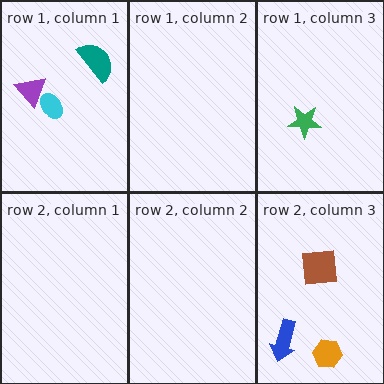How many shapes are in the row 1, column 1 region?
3.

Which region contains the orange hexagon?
The row 2, column 3 region.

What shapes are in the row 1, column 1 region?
The purple triangle, the cyan ellipse, the teal semicircle.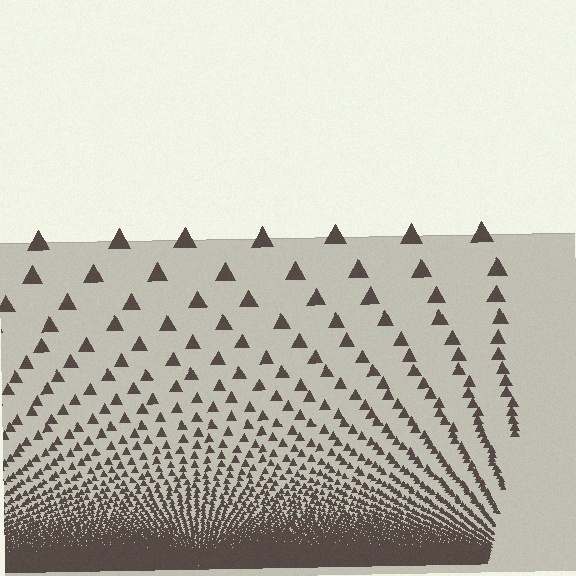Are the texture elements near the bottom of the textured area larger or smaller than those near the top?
Smaller. The gradient is inverted — elements near the bottom are smaller and denser.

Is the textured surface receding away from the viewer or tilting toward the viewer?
The surface appears to tilt toward the viewer. Texture elements get larger and sparser toward the top.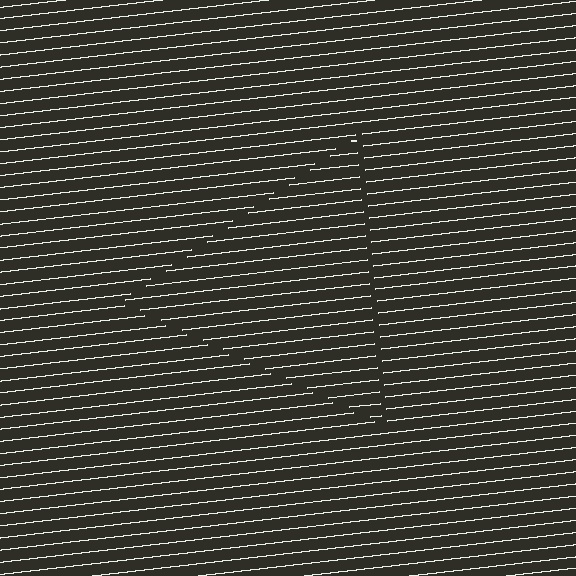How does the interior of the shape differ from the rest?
The interior of the shape contains the same grating, shifted by half a period — the contour is defined by the phase discontinuity where line-ends from the inner and outer gratings abut.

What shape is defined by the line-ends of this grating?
An illusory triangle. The interior of the shape contains the same grating, shifted by half a period — the contour is defined by the phase discontinuity where line-ends from the inner and outer gratings abut.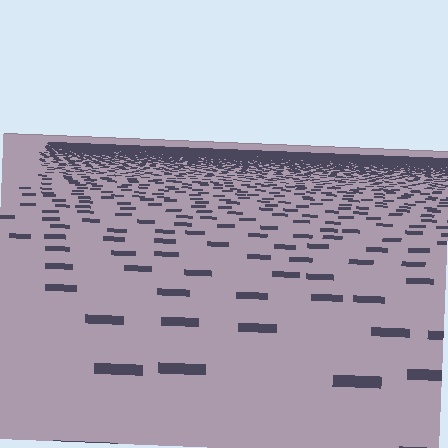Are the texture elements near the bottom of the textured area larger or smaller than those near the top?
Larger. Near the bottom, elements are closer to the viewer and appear at a bigger on-screen size.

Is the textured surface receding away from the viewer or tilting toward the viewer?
The surface is receding away from the viewer. Texture elements get smaller and denser toward the top.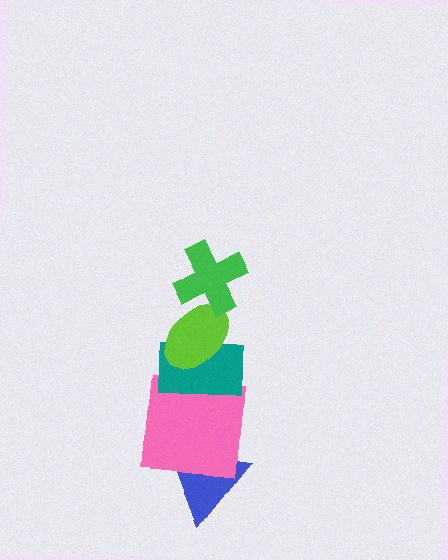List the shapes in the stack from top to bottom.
From top to bottom: the green cross, the lime ellipse, the teal rectangle, the pink square, the blue triangle.